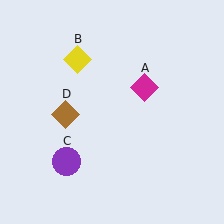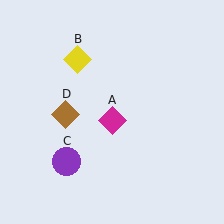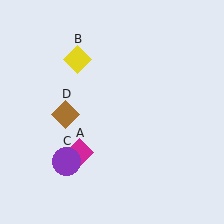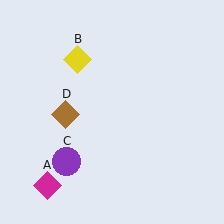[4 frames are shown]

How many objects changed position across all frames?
1 object changed position: magenta diamond (object A).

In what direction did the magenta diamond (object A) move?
The magenta diamond (object A) moved down and to the left.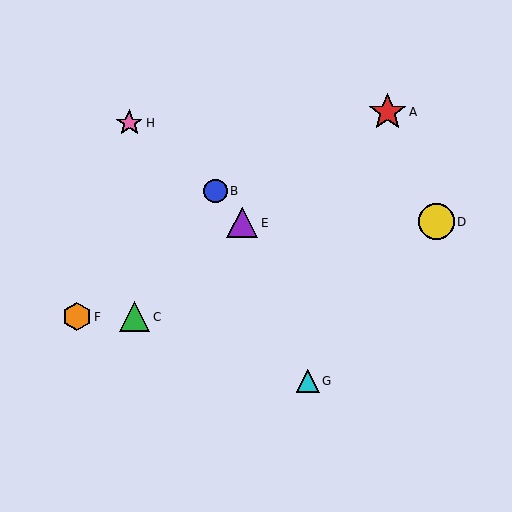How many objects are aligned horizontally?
2 objects (C, F) are aligned horizontally.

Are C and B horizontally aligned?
No, C is at y≈317 and B is at y≈191.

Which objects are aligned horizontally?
Objects C, F are aligned horizontally.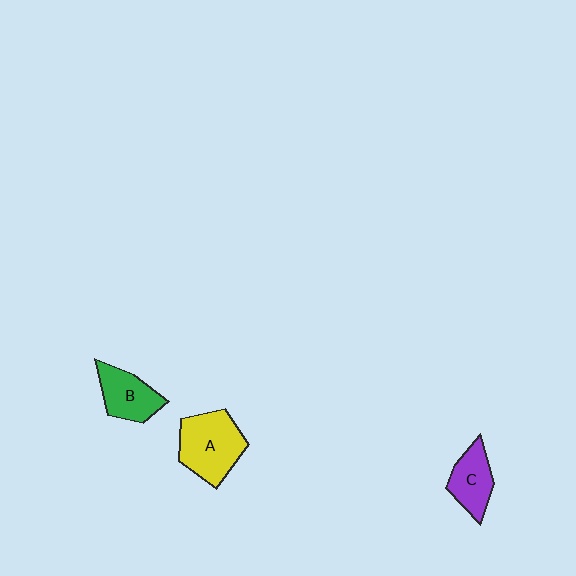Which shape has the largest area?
Shape A (yellow).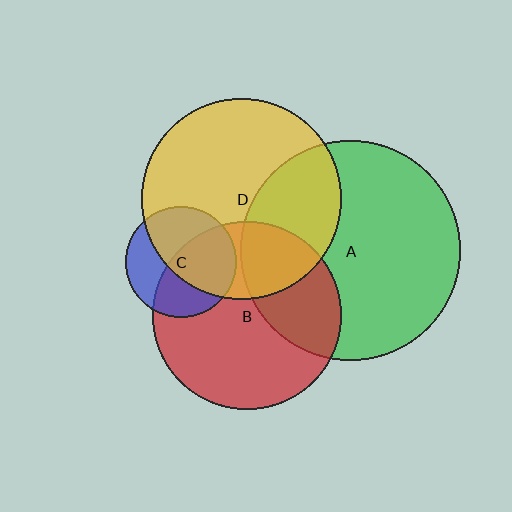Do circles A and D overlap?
Yes.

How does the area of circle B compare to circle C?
Approximately 2.9 times.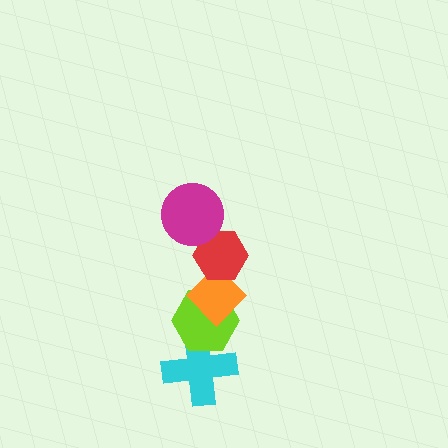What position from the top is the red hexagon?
The red hexagon is 2nd from the top.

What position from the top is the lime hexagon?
The lime hexagon is 4th from the top.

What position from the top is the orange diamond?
The orange diamond is 3rd from the top.